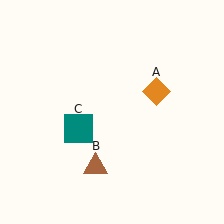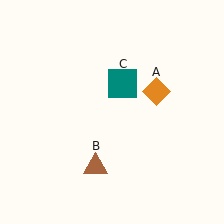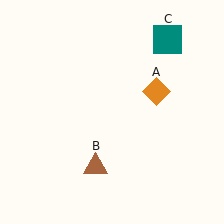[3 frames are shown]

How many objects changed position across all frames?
1 object changed position: teal square (object C).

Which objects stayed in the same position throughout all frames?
Orange diamond (object A) and brown triangle (object B) remained stationary.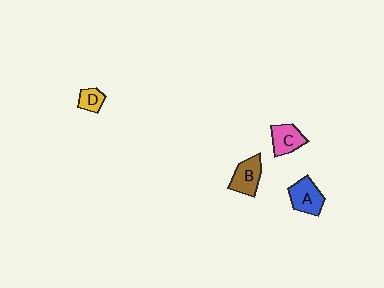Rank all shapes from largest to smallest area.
From largest to smallest: A (blue), B (brown), C (pink), D (yellow).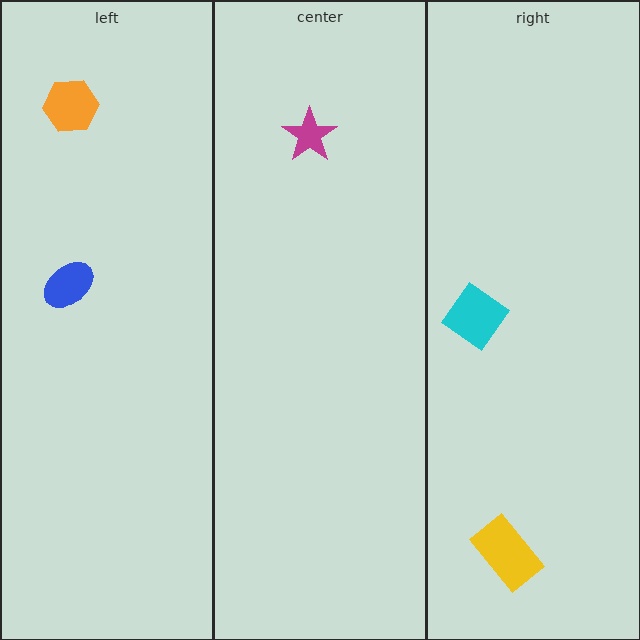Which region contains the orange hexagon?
The left region.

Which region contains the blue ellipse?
The left region.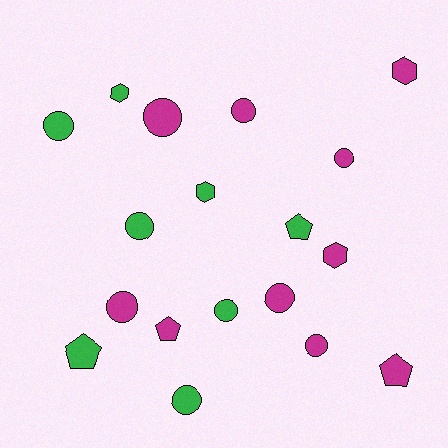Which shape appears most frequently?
Circle, with 10 objects.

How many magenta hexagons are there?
There are 2 magenta hexagons.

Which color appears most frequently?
Magenta, with 10 objects.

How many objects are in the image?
There are 18 objects.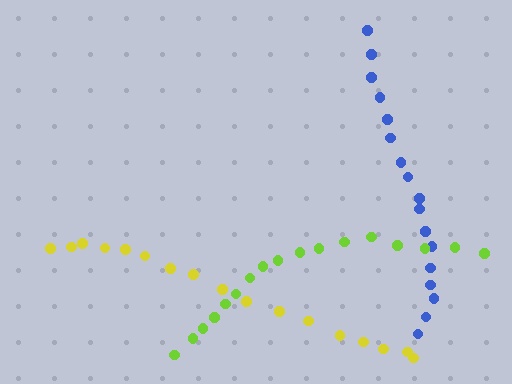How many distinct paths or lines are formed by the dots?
There are 3 distinct paths.